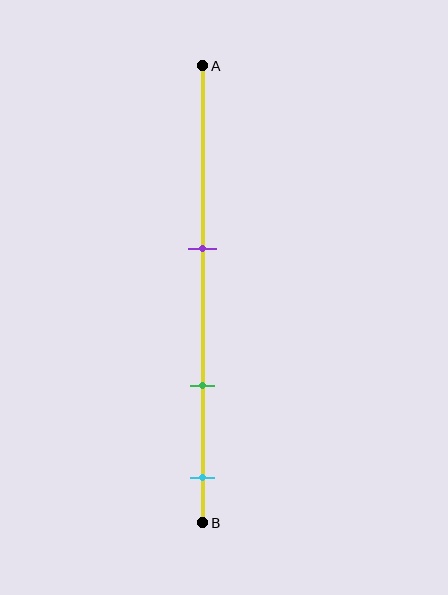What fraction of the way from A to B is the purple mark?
The purple mark is approximately 40% (0.4) of the way from A to B.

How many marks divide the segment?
There are 3 marks dividing the segment.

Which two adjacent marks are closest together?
The green and cyan marks are the closest adjacent pair.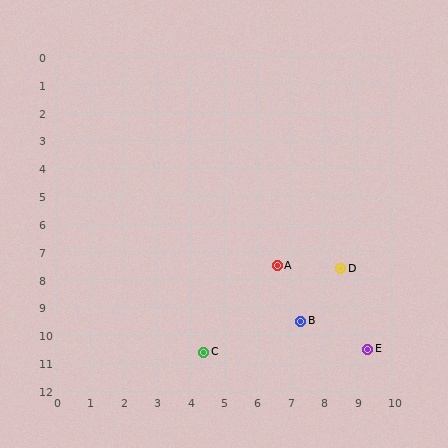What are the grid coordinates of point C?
Point C is at approximately (4.4, 10.6).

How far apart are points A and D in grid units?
Points A and D are about 1.9 grid units apart.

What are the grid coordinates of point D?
Point D is at approximately (8.5, 7.6).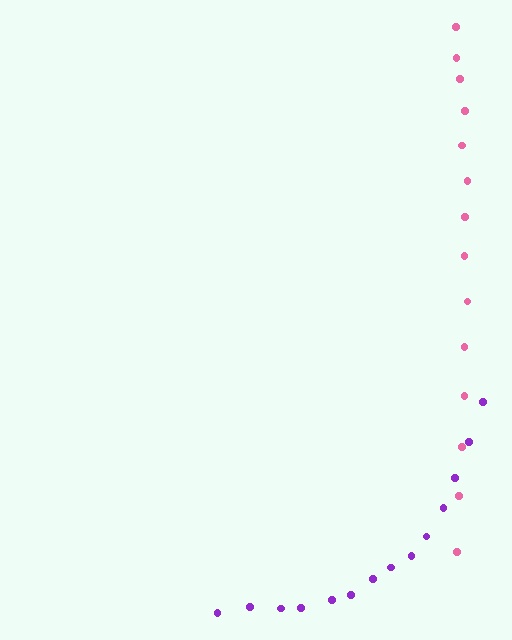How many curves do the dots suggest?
There are 2 distinct paths.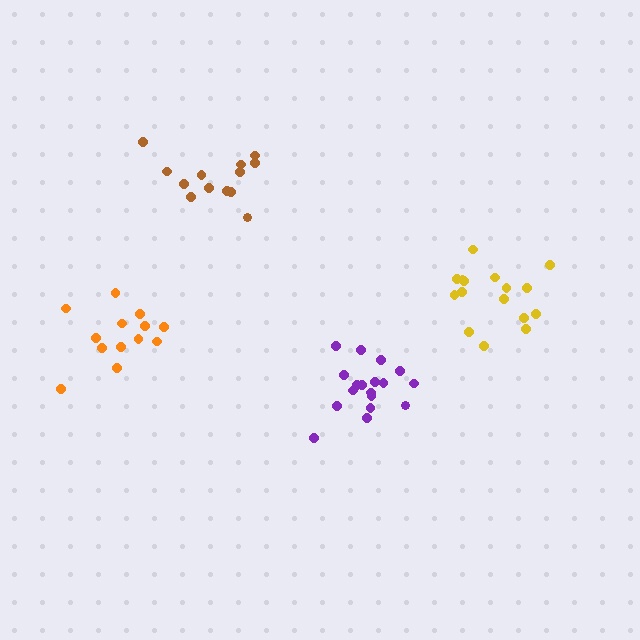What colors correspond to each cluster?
The clusters are colored: purple, yellow, orange, brown.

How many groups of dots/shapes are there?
There are 4 groups.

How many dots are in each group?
Group 1: 18 dots, Group 2: 16 dots, Group 3: 13 dots, Group 4: 13 dots (60 total).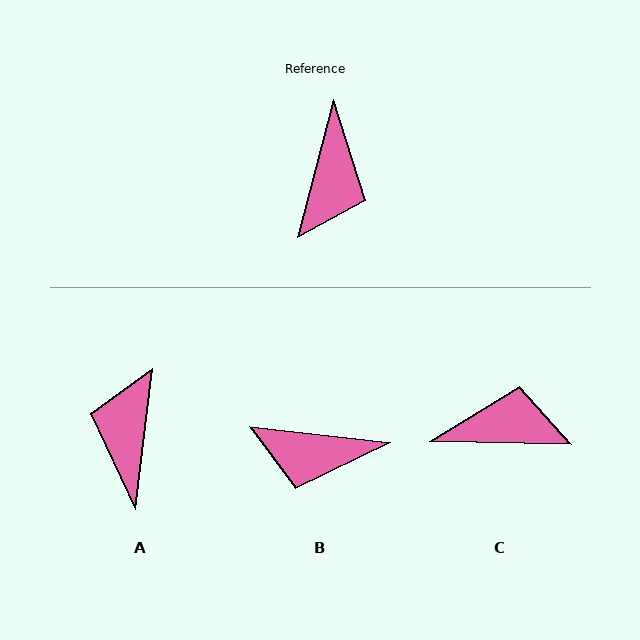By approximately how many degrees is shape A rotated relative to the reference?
Approximately 172 degrees clockwise.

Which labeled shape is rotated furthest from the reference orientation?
A, about 172 degrees away.